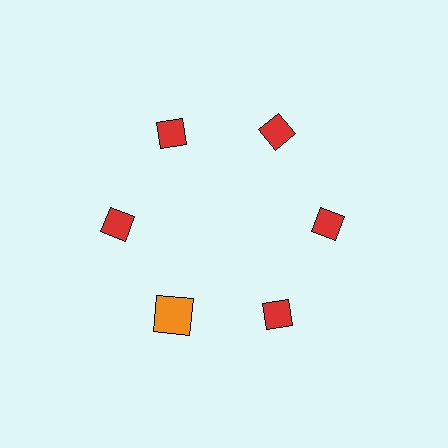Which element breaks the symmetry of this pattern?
The orange square at roughly the 7 o'clock position breaks the symmetry. All other shapes are red diamonds.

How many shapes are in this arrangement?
There are 6 shapes arranged in a ring pattern.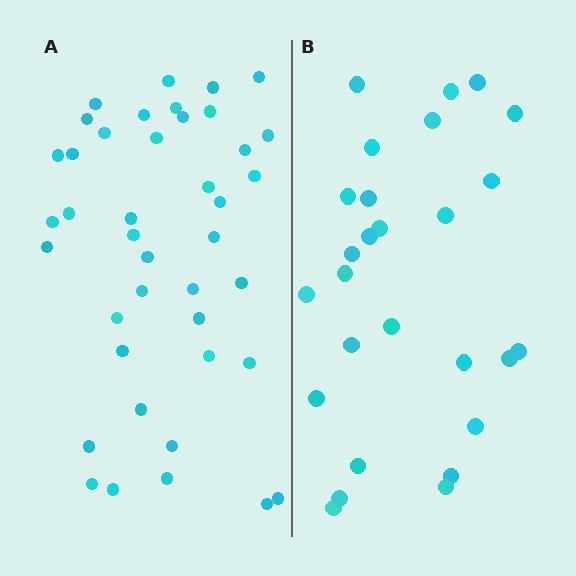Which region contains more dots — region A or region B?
Region A (the left region) has more dots.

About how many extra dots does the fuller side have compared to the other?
Region A has approximately 15 more dots than region B.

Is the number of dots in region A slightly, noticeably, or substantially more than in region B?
Region A has substantially more. The ratio is roughly 1.5 to 1.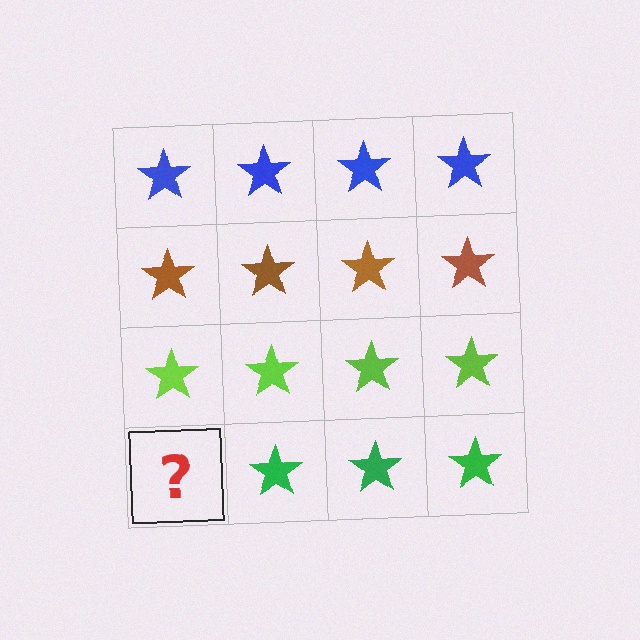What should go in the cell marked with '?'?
The missing cell should contain a green star.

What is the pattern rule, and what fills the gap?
The rule is that each row has a consistent color. The gap should be filled with a green star.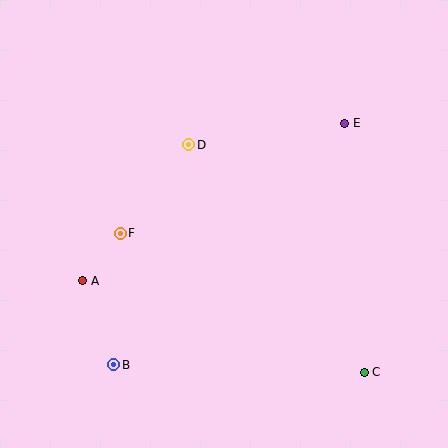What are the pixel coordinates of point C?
Point C is at (364, 372).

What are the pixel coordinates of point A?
Point A is at (83, 281).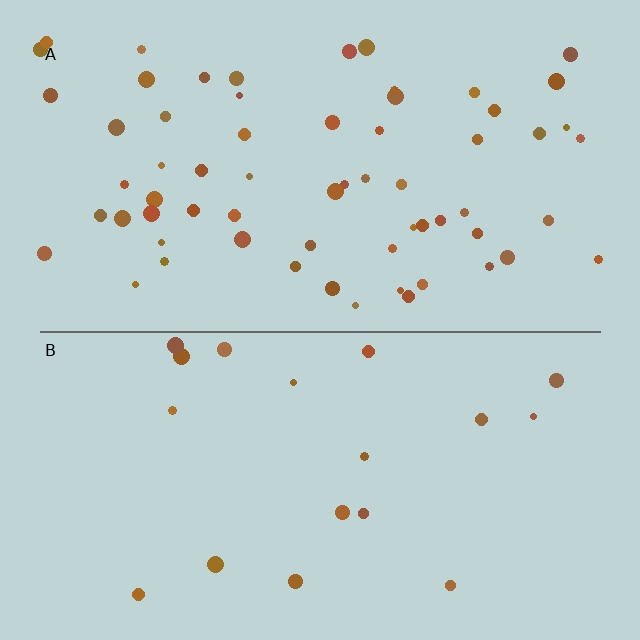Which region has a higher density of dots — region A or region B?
A (the top).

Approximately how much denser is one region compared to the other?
Approximately 3.6× — region A over region B.